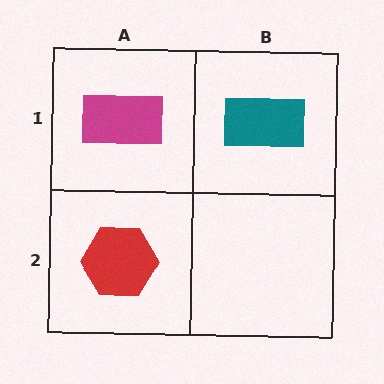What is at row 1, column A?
A magenta rectangle.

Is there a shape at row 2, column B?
No, that cell is empty.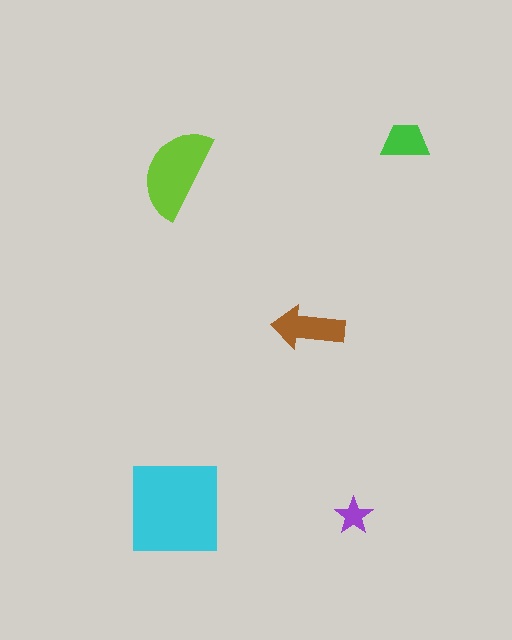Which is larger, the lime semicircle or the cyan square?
The cyan square.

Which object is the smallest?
The purple star.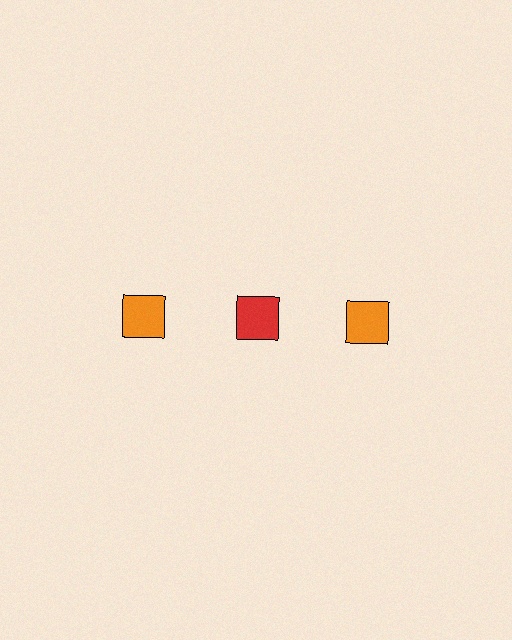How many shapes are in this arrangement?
There are 3 shapes arranged in a grid pattern.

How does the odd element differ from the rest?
It has a different color: red instead of orange.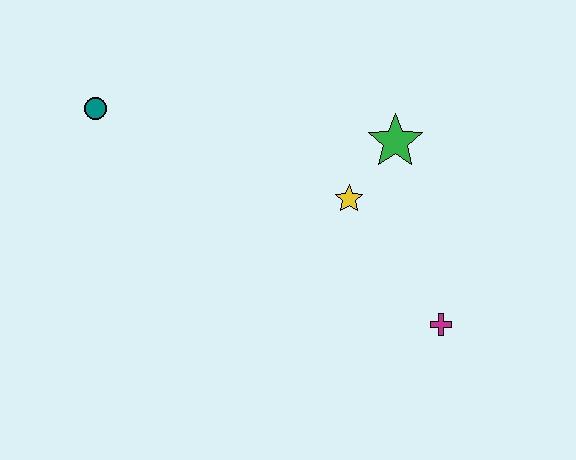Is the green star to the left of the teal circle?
No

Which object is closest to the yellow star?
The green star is closest to the yellow star.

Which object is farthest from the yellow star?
The teal circle is farthest from the yellow star.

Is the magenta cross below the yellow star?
Yes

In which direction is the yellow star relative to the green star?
The yellow star is below the green star.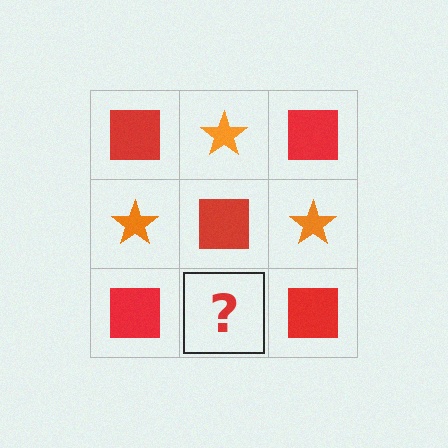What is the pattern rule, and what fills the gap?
The rule is that it alternates red square and orange star in a checkerboard pattern. The gap should be filled with an orange star.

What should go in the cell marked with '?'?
The missing cell should contain an orange star.